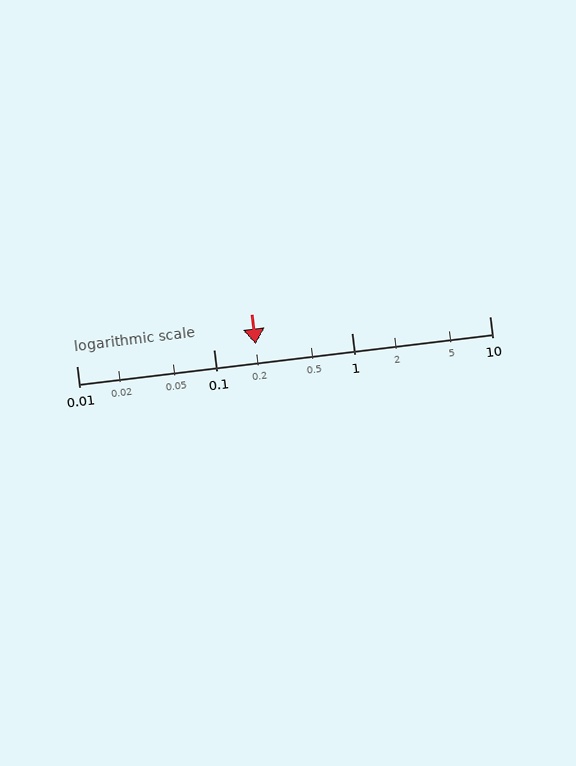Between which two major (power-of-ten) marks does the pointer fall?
The pointer is between 0.1 and 1.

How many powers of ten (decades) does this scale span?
The scale spans 3 decades, from 0.01 to 10.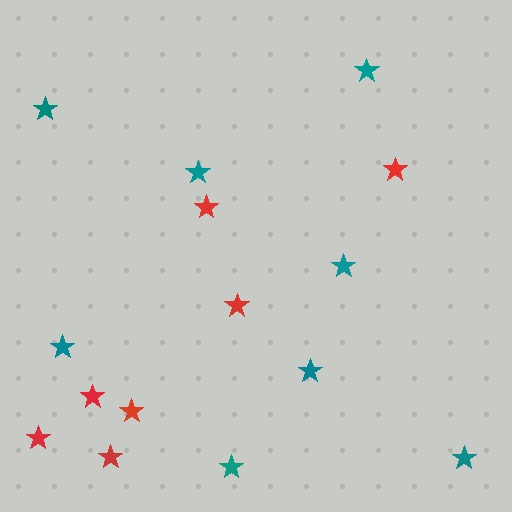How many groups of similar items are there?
There are 2 groups: one group of red stars (7) and one group of teal stars (8).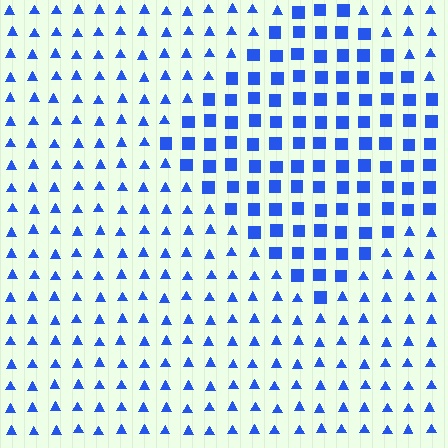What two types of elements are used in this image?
The image uses squares inside the diamond region and triangles outside it.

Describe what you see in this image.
The image is filled with small blue elements arranged in a uniform grid. A diamond-shaped region contains squares, while the surrounding area contains triangles. The boundary is defined purely by the change in element shape.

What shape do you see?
I see a diamond.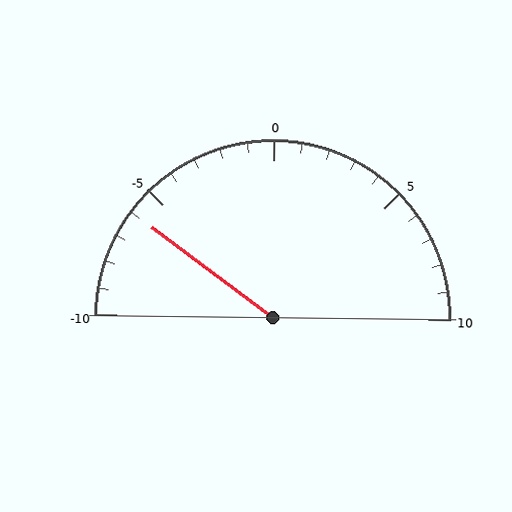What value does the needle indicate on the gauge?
The needle indicates approximately -6.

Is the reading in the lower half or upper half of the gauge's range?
The reading is in the lower half of the range (-10 to 10).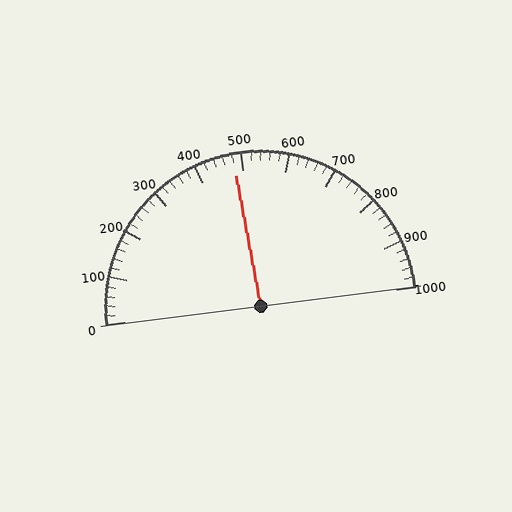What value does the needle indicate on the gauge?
The needle indicates approximately 480.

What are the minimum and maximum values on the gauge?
The gauge ranges from 0 to 1000.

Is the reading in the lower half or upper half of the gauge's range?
The reading is in the lower half of the range (0 to 1000).